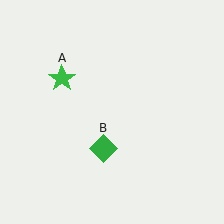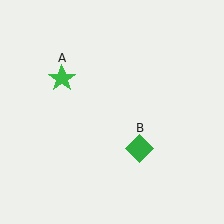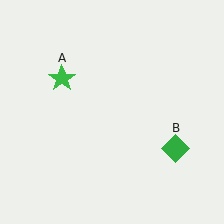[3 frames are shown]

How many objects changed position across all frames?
1 object changed position: green diamond (object B).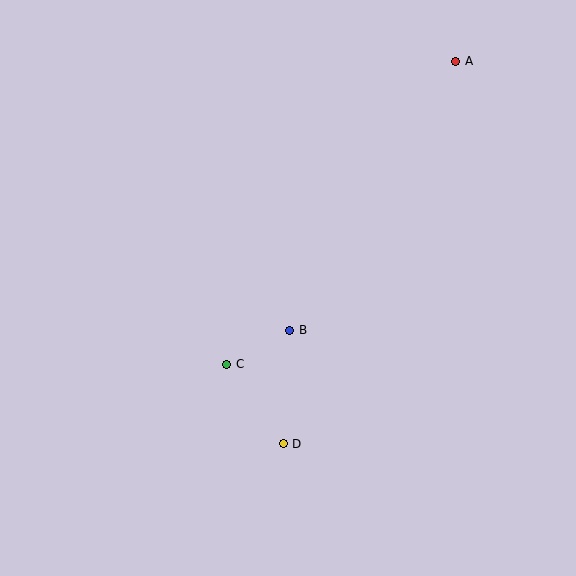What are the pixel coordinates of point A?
Point A is at (456, 61).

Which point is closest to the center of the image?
Point B at (290, 330) is closest to the center.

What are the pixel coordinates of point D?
Point D is at (283, 444).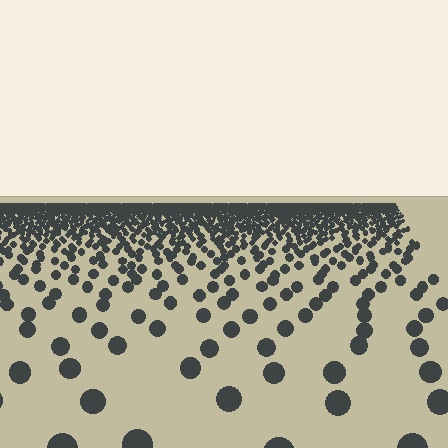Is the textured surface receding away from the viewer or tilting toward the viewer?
The surface is receding away from the viewer. Texture elements get smaller and denser toward the top.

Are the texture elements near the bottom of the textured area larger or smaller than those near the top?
Larger. Near the bottom, elements are closer to the viewer and appear at a bigger on-screen size.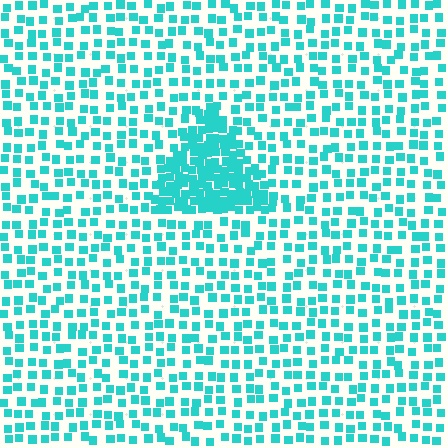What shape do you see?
I see a triangle.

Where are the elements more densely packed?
The elements are more densely packed inside the triangle boundary.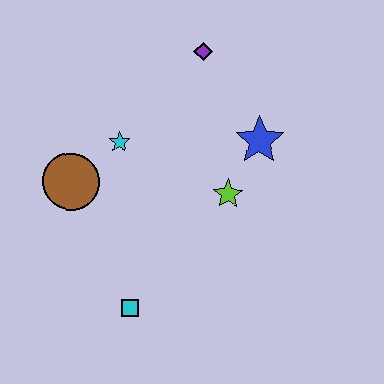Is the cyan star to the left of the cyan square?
Yes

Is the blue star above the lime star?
Yes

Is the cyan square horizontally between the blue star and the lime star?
No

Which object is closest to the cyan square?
The brown circle is closest to the cyan square.